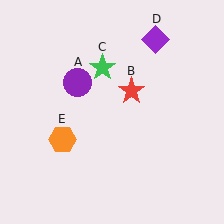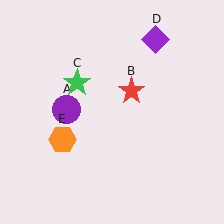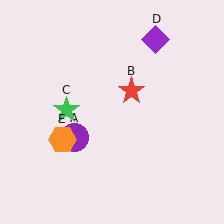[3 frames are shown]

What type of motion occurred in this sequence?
The purple circle (object A), green star (object C) rotated counterclockwise around the center of the scene.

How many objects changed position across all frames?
2 objects changed position: purple circle (object A), green star (object C).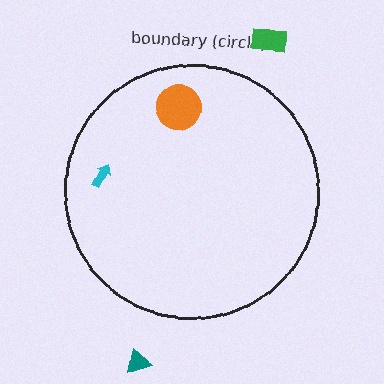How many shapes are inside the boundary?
2 inside, 2 outside.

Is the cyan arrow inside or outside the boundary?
Inside.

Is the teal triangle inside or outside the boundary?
Outside.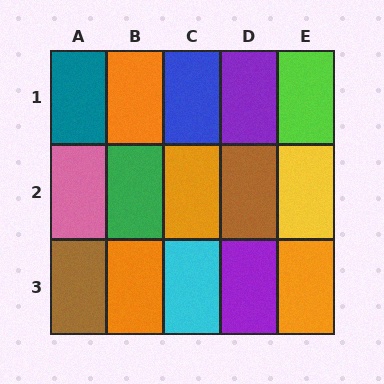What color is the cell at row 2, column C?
Orange.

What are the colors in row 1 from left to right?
Teal, orange, blue, purple, lime.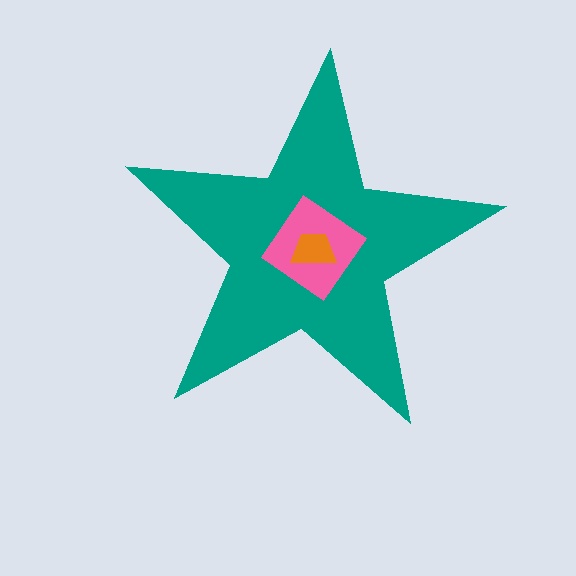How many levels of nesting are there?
3.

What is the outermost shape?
The teal star.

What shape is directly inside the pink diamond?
The orange trapezoid.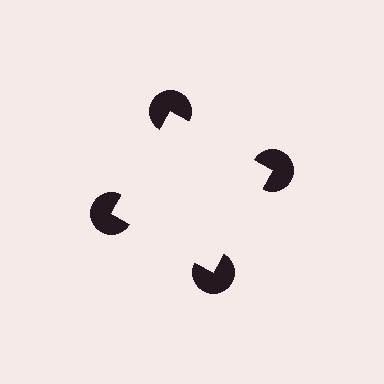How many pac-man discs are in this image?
There are 4 — one at each vertex of the illusory square.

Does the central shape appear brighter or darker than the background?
It typically appears slightly brighter than the background, even though no actual brightness change is drawn.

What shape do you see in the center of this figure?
An illusory square — its edges are inferred from the aligned wedge cuts in the pac-man discs, not physically drawn.